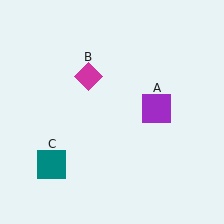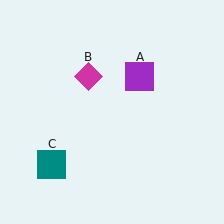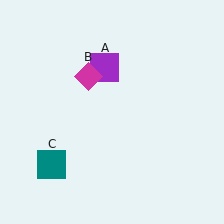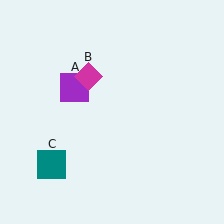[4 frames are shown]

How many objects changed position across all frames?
1 object changed position: purple square (object A).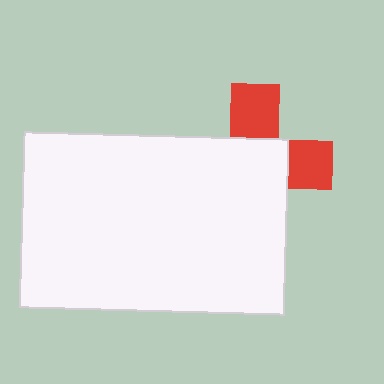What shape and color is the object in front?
The object in front is a white rectangle.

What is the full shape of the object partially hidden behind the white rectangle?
The partially hidden object is a red cross.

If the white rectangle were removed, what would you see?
You would see the complete red cross.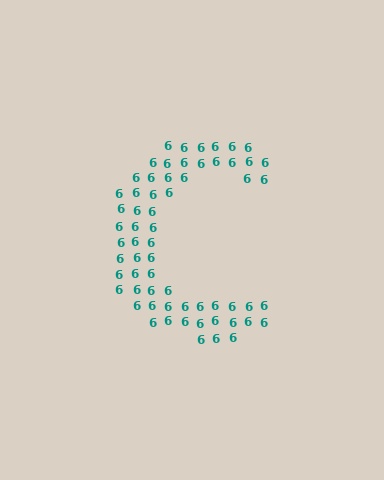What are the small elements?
The small elements are digit 6's.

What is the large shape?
The large shape is the letter C.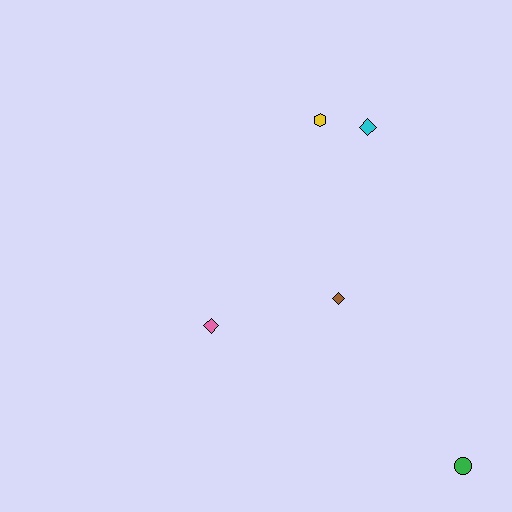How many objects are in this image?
There are 5 objects.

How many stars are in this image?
There are no stars.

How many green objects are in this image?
There is 1 green object.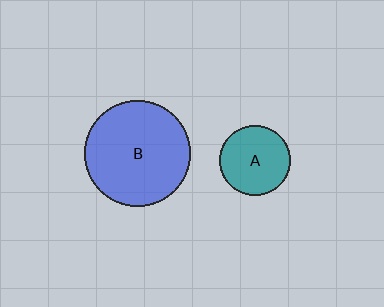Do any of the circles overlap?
No, none of the circles overlap.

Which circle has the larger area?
Circle B (blue).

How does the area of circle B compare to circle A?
Approximately 2.3 times.